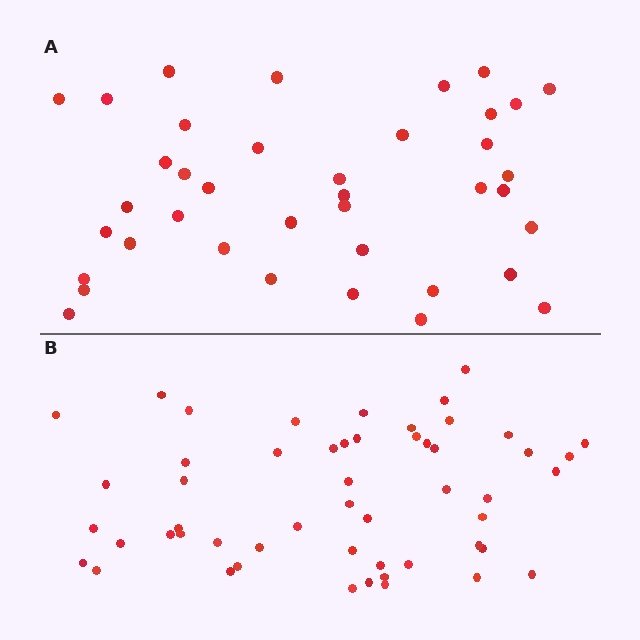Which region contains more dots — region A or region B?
Region B (the bottom region) has more dots.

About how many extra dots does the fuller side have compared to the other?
Region B has approximately 15 more dots than region A.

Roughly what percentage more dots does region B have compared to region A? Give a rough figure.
About 35% more.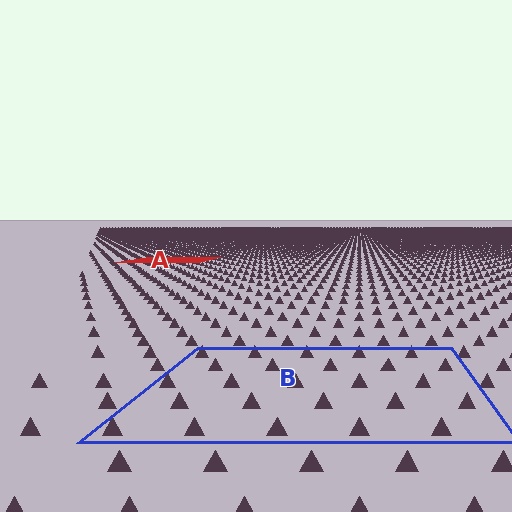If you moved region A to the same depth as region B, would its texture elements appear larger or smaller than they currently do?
They would appear larger. At a closer depth, the same texture elements are projected at a bigger on-screen size.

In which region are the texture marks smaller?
The texture marks are smaller in region A, because it is farther away.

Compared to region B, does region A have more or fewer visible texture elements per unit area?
Region A has more texture elements per unit area — they are packed more densely because it is farther away.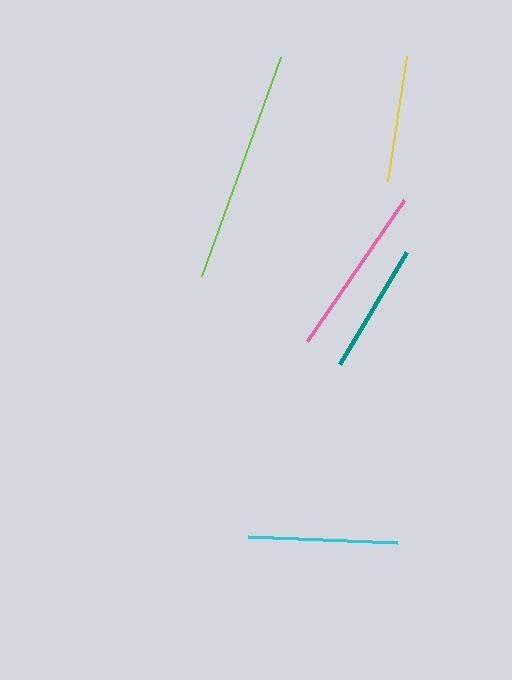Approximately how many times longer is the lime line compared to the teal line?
The lime line is approximately 1.8 times the length of the teal line.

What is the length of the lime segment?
The lime segment is approximately 234 pixels long.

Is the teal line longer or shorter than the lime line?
The lime line is longer than the teal line.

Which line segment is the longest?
The lime line is the longest at approximately 234 pixels.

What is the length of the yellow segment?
The yellow segment is approximately 126 pixels long.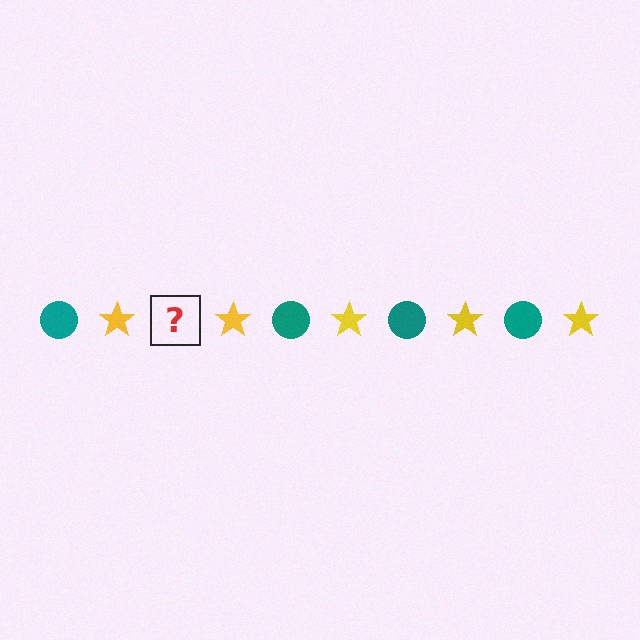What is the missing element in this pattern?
The missing element is a teal circle.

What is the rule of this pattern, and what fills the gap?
The rule is that the pattern alternates between teal circle and yellow star. The gap should be filled with a teal circle.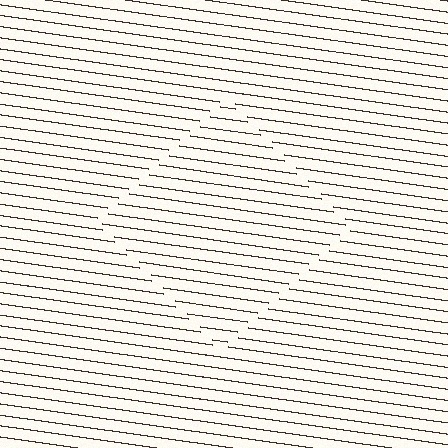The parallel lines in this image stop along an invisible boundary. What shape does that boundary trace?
An illusory square. The interior of the shape contains the same grating, shifted by half a period — the contour is defined by the phase discontinuity where line-ends from the inner and outer gratings abut.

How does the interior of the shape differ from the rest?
The interior of the shape contains the same grating, shifted by half a period — the contour is defined by the phase discontinuity where line-ends from the inner and outer gratings abut.